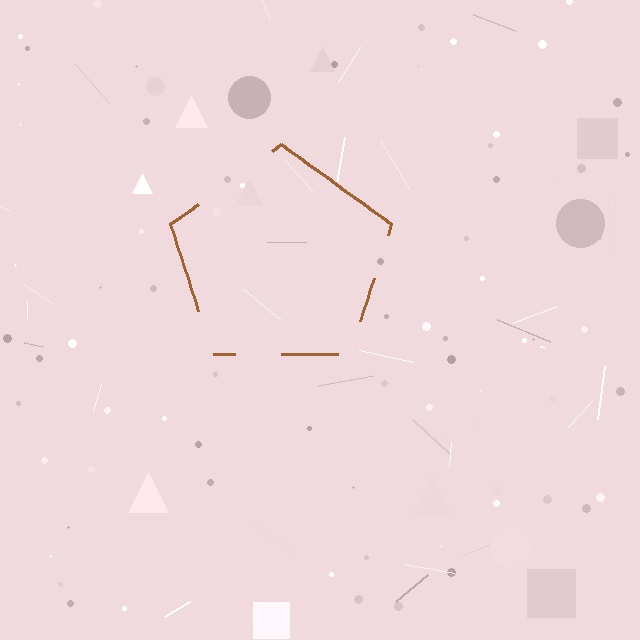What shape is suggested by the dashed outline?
The dashed outline suggests a pentagon.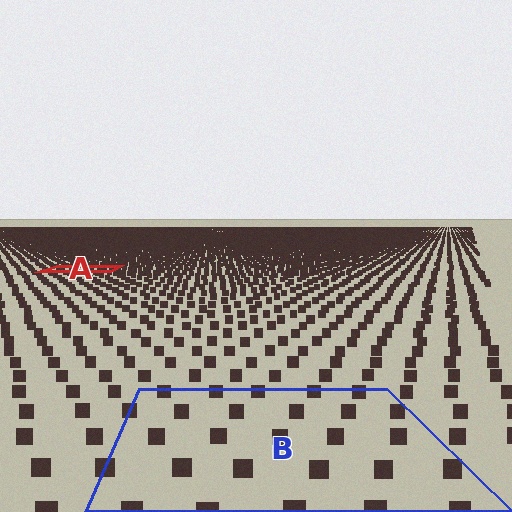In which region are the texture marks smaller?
The texture marks are smaller in region A, because it is farther away.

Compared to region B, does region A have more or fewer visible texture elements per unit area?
Region A has more texture elements per unit area — they are packed more densely because it is farther away.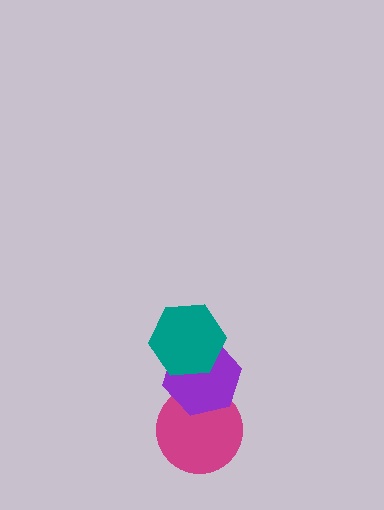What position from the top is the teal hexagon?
The teal hexagon is 1st from the top.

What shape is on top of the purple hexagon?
The teal hexagon is on top of the purple hexagon.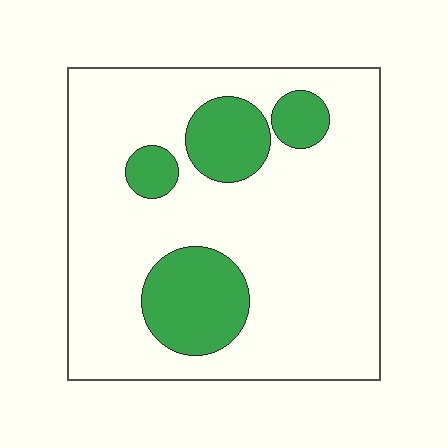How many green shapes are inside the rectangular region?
4.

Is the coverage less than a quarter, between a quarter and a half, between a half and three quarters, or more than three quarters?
Less than a quarter.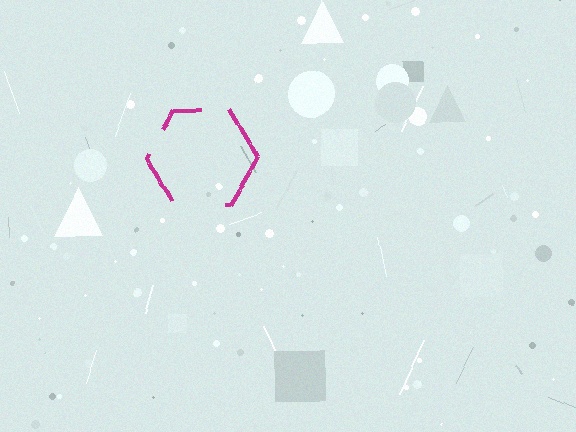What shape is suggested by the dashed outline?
The dashed outline suggests a hexagon.